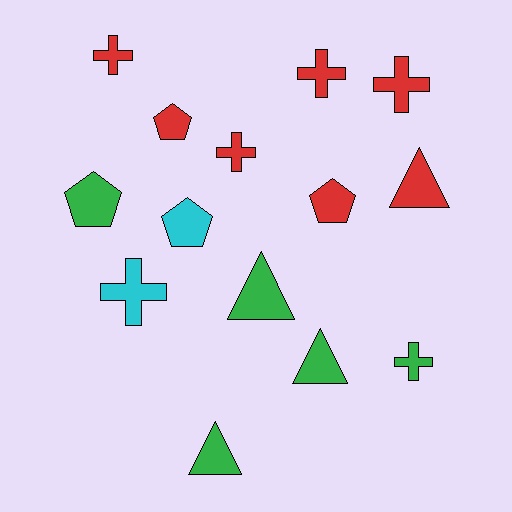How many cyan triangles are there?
There are no cyan triangles.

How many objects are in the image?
There are 14 objects.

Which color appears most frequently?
Red, with 7 objects.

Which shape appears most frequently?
Cross, with 6 objects.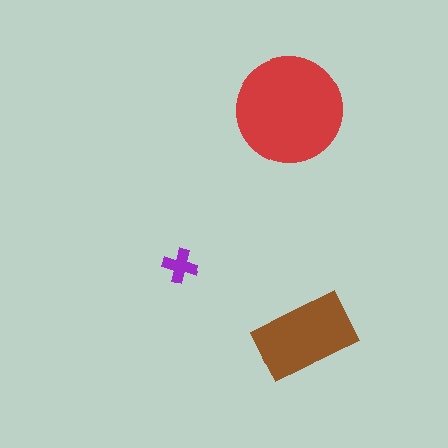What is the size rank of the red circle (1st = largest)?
1st.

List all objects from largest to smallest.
The red circle, the brown rectangle, the purple cross.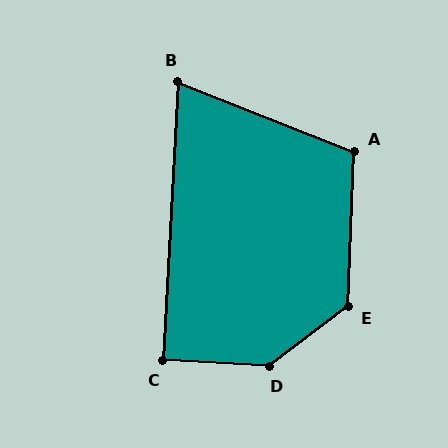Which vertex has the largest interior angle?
D, at approximately 140 degrees.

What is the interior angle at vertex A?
Approximately 109 degrees (obtuse).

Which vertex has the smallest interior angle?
B, at approximately 72 degrees.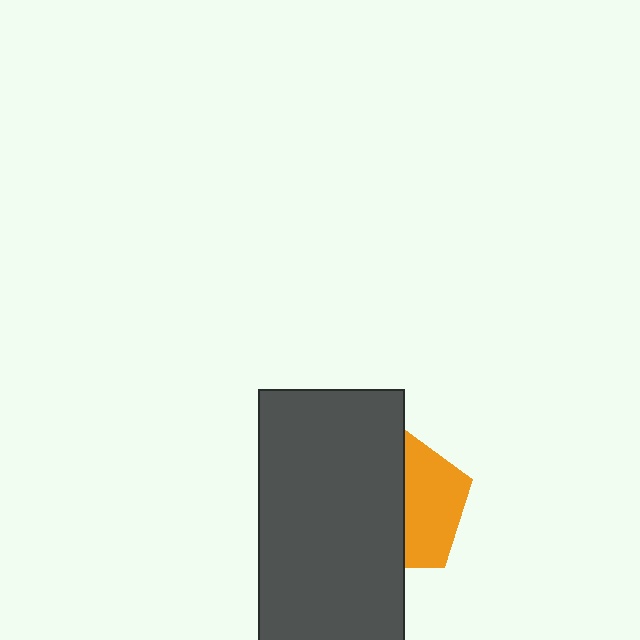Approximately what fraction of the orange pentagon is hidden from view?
Roughly 57% of the orange pentagon is hidden behind the dark gray rectangle.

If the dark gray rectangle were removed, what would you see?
You would see the complete orange pentagon.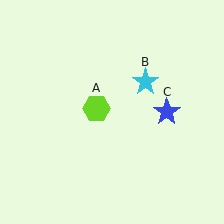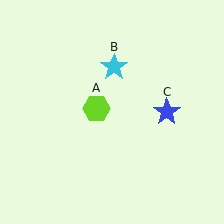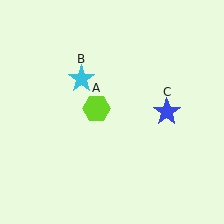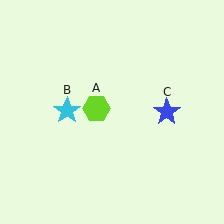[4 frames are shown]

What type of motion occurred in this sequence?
The cyan star (object B) rotated counterclockwise around the center of the scene.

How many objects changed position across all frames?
1 object changed position: cyan star (object B).